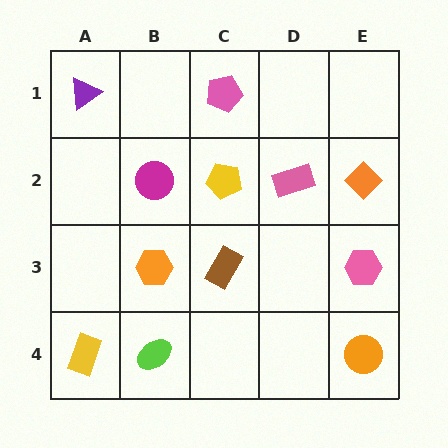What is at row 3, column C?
A brown rectangle.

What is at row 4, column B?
A lime ellipse.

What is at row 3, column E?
A pink hexagon.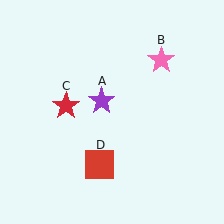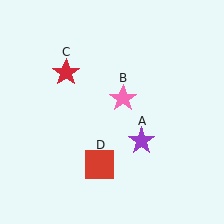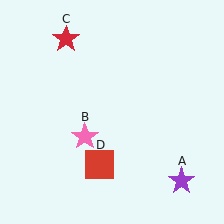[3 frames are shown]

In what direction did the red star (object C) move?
The red star (object C) moved up.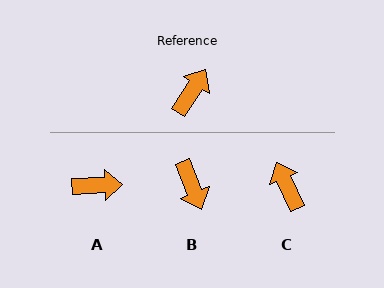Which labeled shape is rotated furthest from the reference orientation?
B, about 125 degrees away.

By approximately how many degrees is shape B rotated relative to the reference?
Approximately 125 degrees clockwise.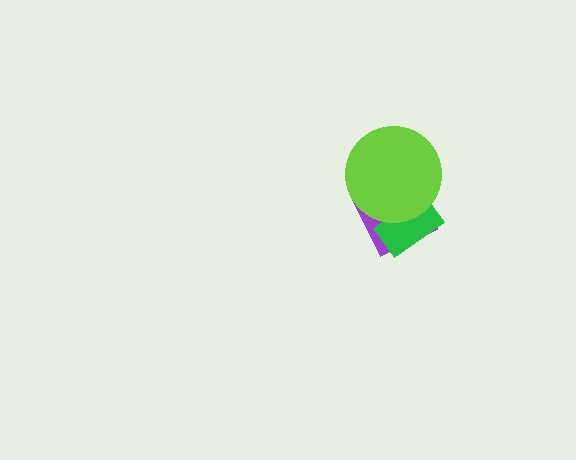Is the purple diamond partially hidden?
Yes, it is partially covered by another shape.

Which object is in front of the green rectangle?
The lime circle is in front of the green rectangle.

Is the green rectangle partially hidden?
Yes, it is partially covered by another shape.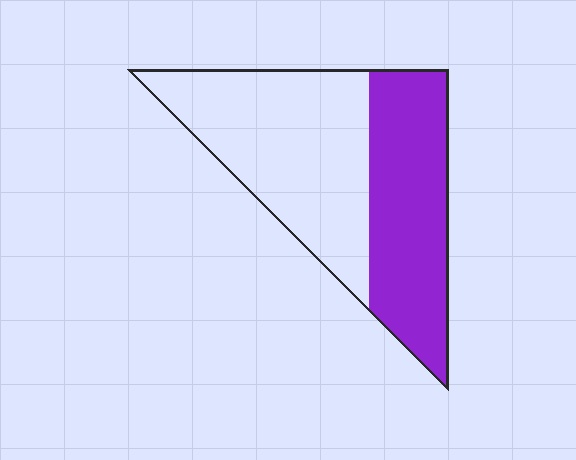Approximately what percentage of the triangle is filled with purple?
Approximately 45%.